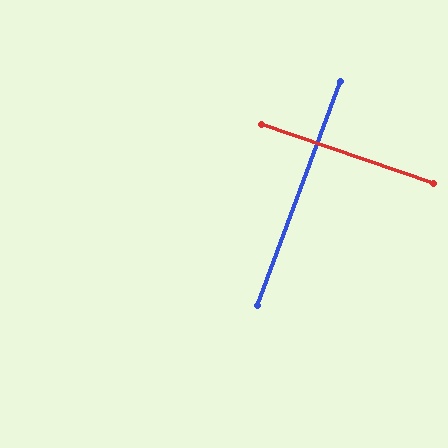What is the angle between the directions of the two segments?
Approximately 89 degrees.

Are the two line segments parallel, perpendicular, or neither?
Perpendicular — they meet at approximately 89°.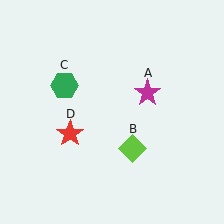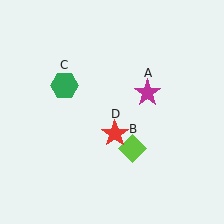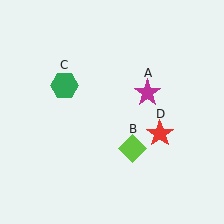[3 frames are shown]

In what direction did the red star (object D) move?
The red star (object D) moved right.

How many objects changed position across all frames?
1 object changed position: red star (object D).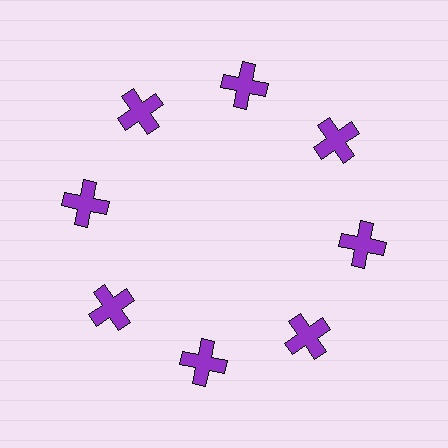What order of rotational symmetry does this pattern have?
This pattern has 8-fold rotational symmetry.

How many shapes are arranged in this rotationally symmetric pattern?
There are 8 shapes, arranged in 8 groups of 1.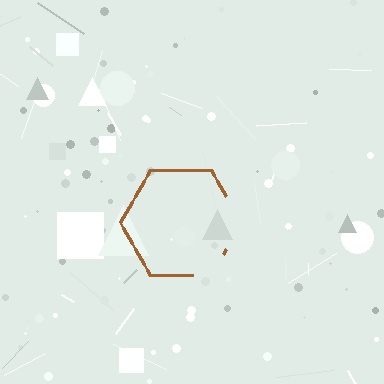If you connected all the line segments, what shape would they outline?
They would outline a hexagon.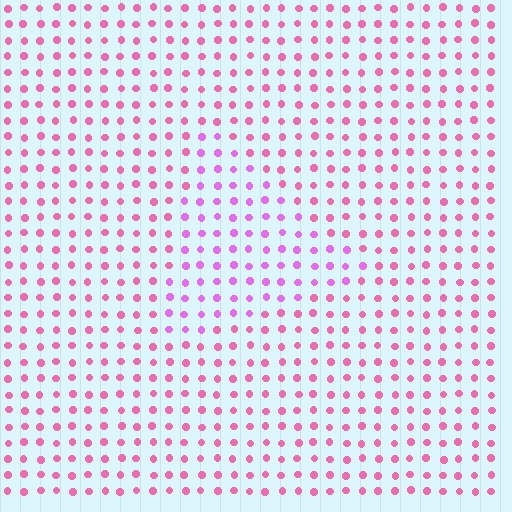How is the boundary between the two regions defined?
The boundary is defined purely by a slight shift in hue (about 31 degrees). Spacing, size, and orientation are identical on both sides.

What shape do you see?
I see a triangle.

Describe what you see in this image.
The image is filled with small pink elements in a uniform arrangement. A triangle-shaped region is visible where the elements are tinted to a slightly different hue, forming a subtle color boundary.